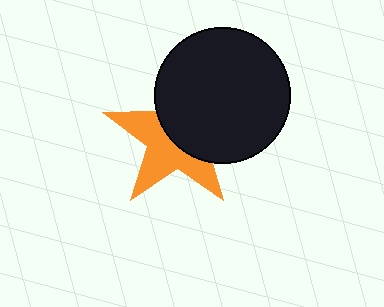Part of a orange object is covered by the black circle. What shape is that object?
It is a star.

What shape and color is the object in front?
The object in front is a black circle.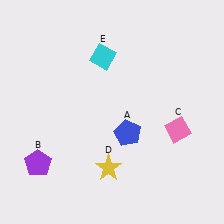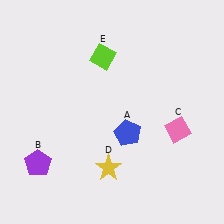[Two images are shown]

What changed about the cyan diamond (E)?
In Image 1, E is cyan. In Image 2, it changed to lime.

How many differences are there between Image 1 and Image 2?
There is 1 difference between the two images.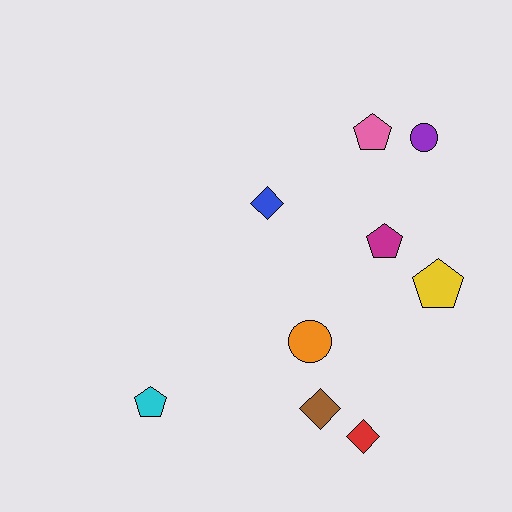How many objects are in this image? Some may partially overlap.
There are 9 objects.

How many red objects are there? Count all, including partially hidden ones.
There is 1 red object.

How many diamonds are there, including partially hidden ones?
There are 3 diamonds.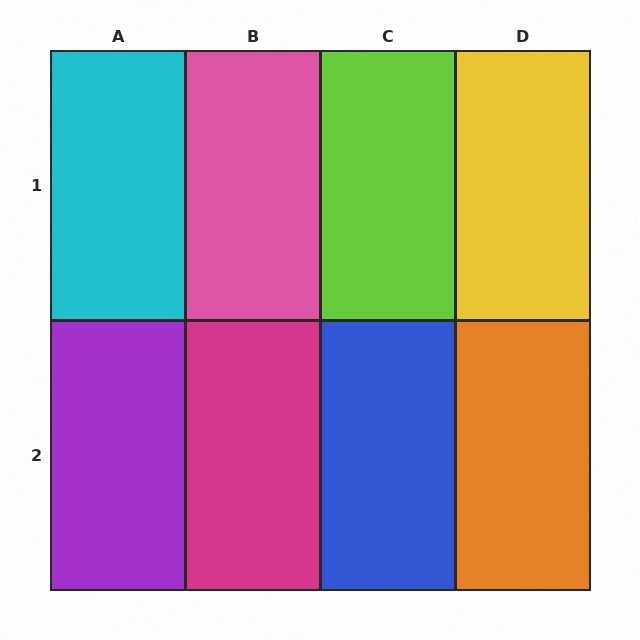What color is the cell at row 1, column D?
Yellow.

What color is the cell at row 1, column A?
Cyan.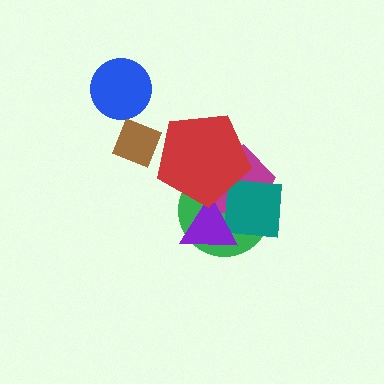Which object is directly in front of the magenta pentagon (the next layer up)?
The teal square is directly in front of the magenta pentagon.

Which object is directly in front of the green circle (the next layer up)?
The magenta pentagon is directly in front of the green circle.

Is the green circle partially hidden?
Yes, it is partially covered by another shape.